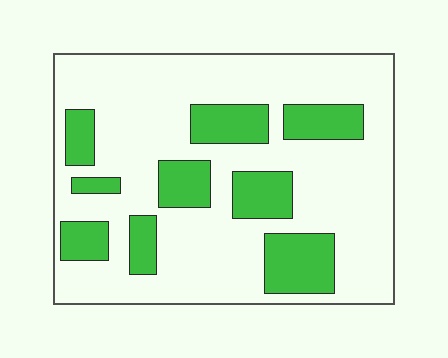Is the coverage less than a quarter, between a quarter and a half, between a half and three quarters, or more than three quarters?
Between a quarter and a half.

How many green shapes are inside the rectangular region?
9.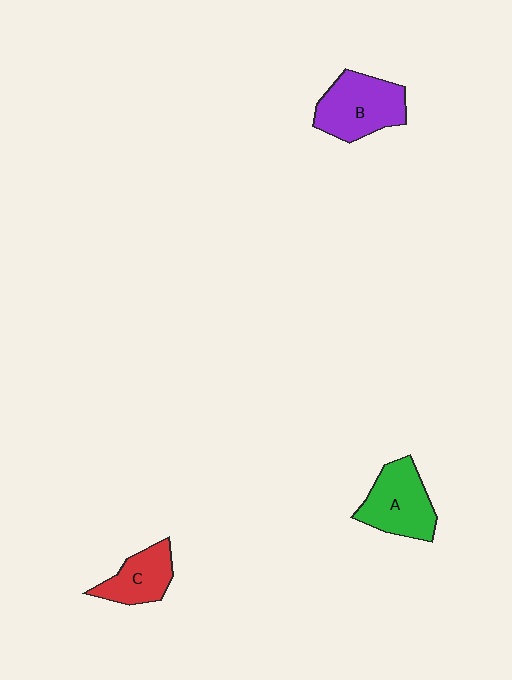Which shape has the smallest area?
Shape C (red).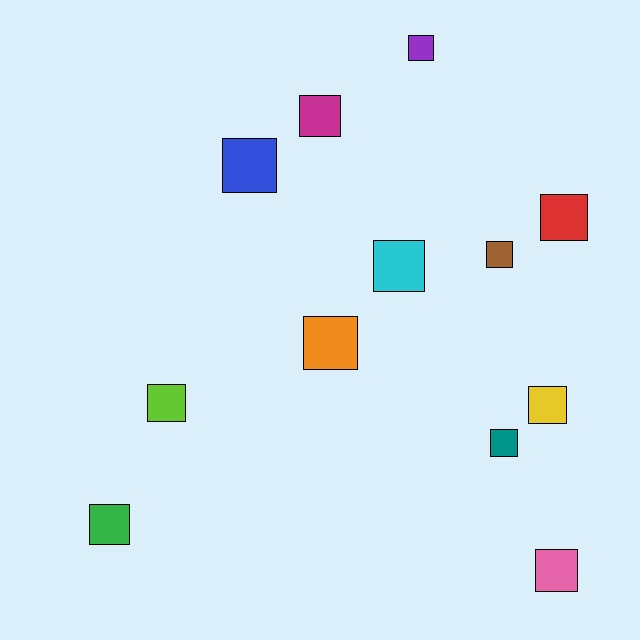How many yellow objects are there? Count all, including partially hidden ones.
There is 1 yellow object.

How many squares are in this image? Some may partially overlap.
There are 12 squares.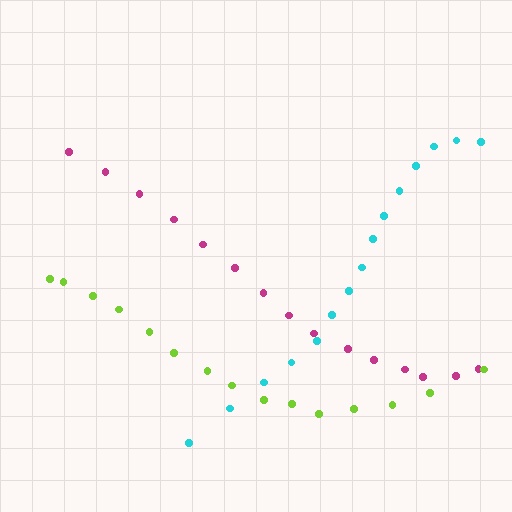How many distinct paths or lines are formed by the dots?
There are 3 distinct paths.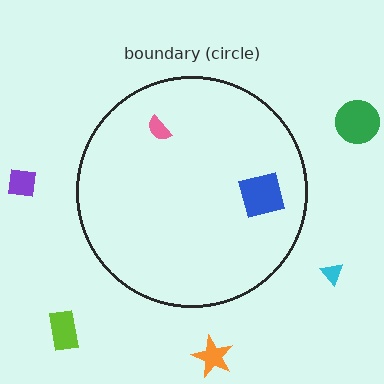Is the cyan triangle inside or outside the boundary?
Outside.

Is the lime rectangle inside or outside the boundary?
Outside.